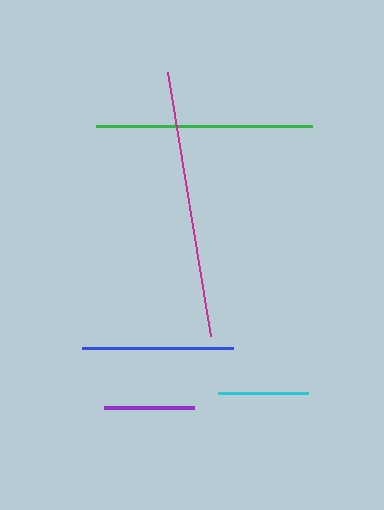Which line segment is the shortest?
The purple line is the shortest at approximately 89 pixels.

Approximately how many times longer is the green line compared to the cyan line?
The green line is approximately 2.4 times the length of the cyan line.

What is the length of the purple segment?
The purple segment is approximately 89 pixels long.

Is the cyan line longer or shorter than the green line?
The green line is longer than the cyan line.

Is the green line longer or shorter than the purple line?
The green line is longer than the purple line.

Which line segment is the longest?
The magenta line is the longest at approximately 267 pixels.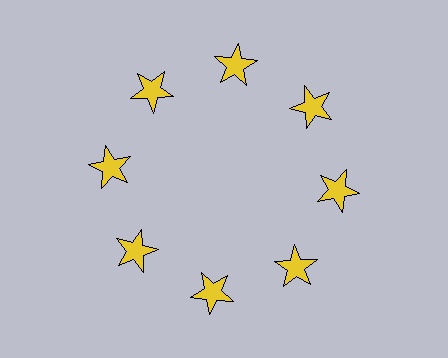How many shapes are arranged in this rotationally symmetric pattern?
There are 8 shapes, arranged in 8 groups of 1.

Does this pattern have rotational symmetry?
Yes, this pattern has 8-fold rotational symmetry. It looks the same after rotating 45 degrees around the center.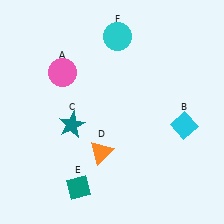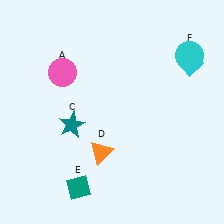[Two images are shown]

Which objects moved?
The objects that moved are: the cyan diamond (B), the cyan circle (F).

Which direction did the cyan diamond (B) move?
The cyan diamond (B) moved up.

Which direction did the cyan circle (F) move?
The cyan circle (F) moved right.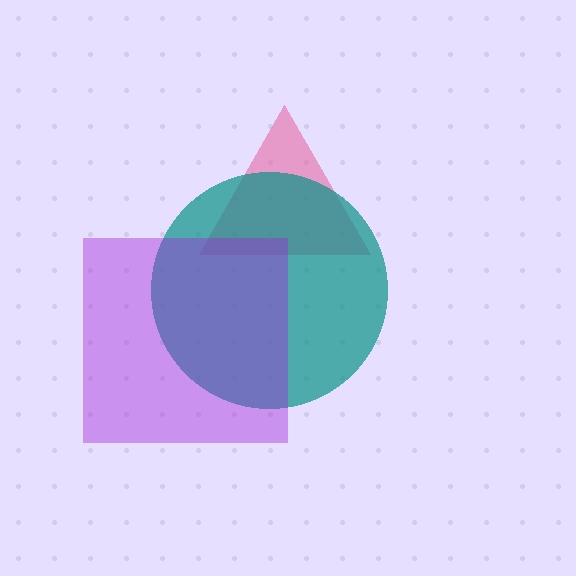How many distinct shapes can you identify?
There are 3 distinct shapes: a pink triangle, a teal circle, a purple square.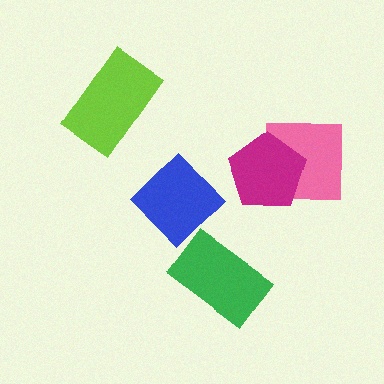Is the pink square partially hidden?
Yes, it is partially covered by another shape.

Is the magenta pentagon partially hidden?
No, no other shape covers it.